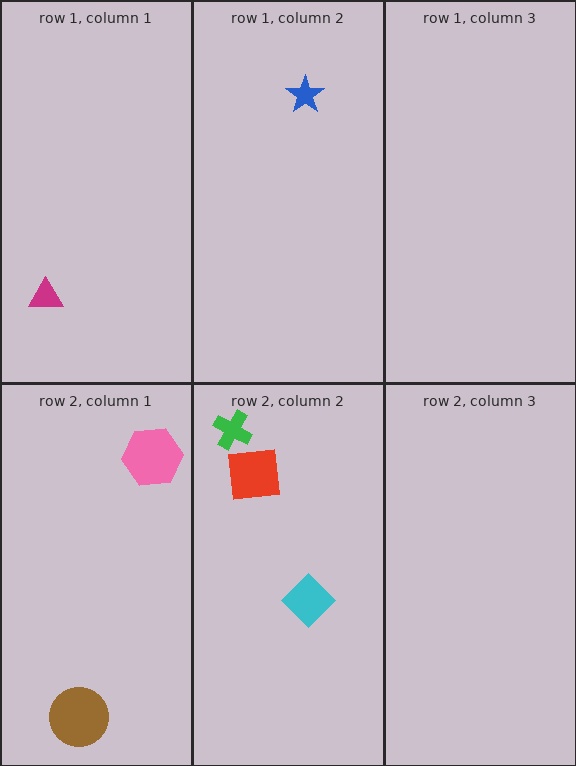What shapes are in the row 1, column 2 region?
The blue star.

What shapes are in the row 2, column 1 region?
The brown circle, the pink hexagon.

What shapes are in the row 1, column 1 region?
The magenta triangle.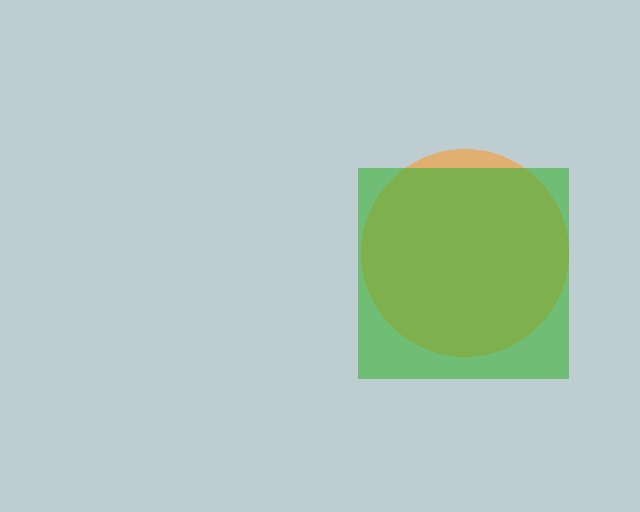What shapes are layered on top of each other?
The layered shapes are: an orange circle, a green square.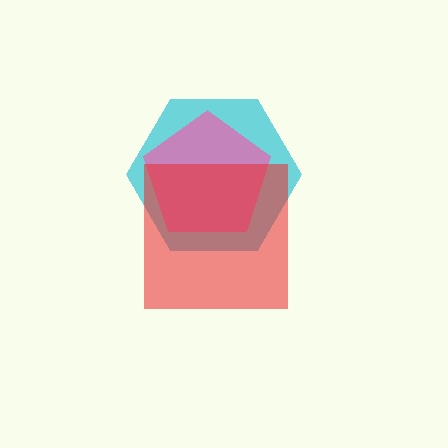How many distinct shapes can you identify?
There are 3 distinct shapes: a cyan hexagon, a pink pentagon, a red square.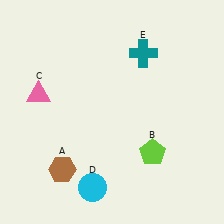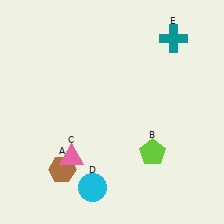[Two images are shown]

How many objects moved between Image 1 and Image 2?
2 objects moved between the two images.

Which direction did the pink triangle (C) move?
The pink triangle (C) moved down.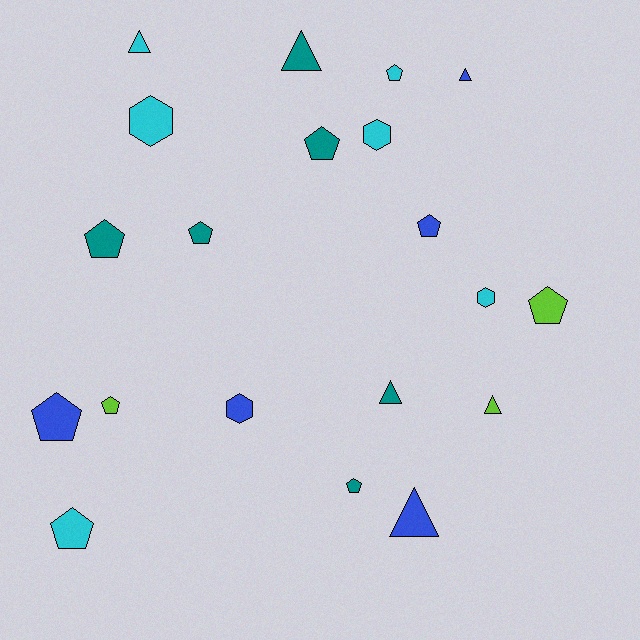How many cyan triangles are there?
There is 1 cyan triangle.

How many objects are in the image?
There are 20 objects.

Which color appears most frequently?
Teal, with 6 objects.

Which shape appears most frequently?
Pentagon, with 10 objects.